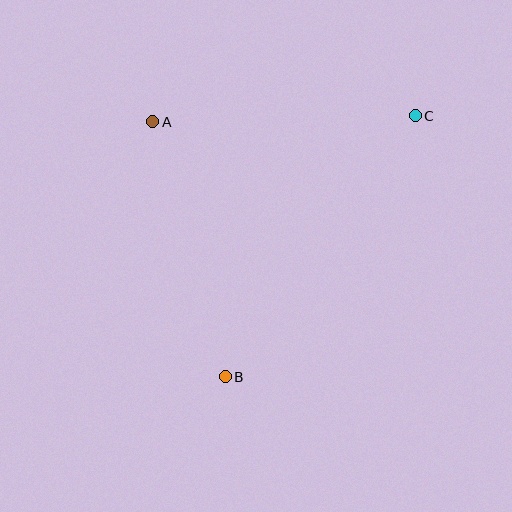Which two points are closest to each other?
Points A and C are closest to each other.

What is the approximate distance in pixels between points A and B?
The distance between A and B is approximately 265 pixels.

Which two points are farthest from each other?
Points B and C are farthest from each other.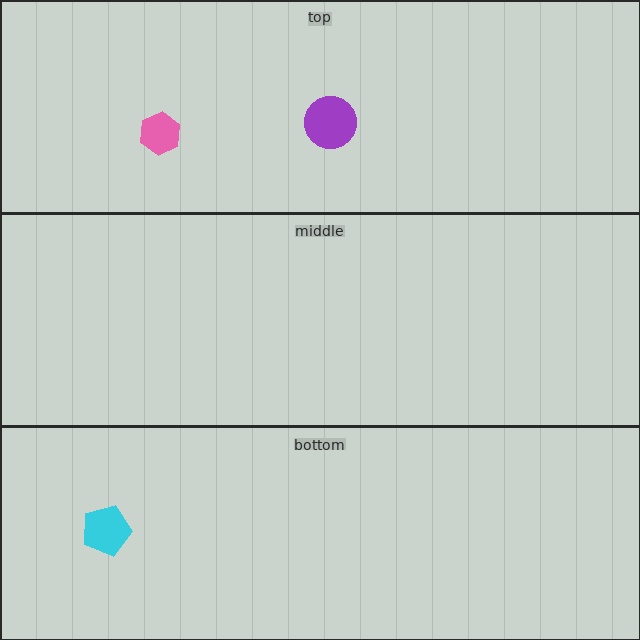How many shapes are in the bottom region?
1.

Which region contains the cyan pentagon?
The bottom region.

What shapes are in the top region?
The purple circle, the pink hexagon.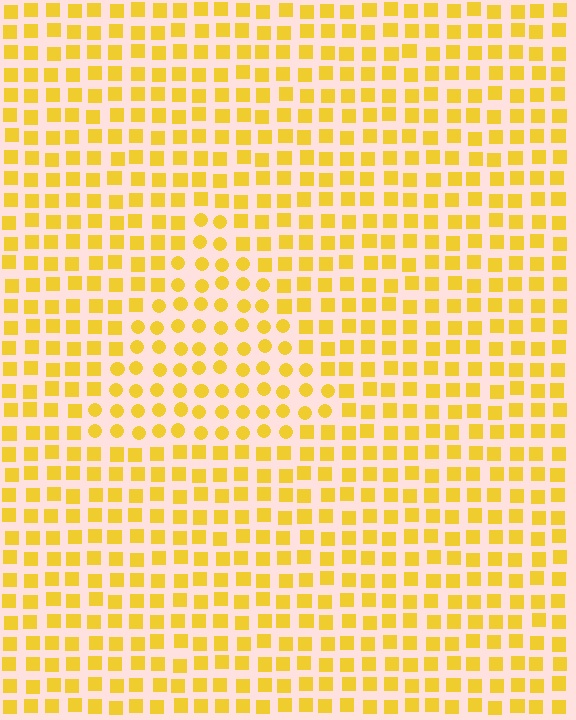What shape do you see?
I see a triangle.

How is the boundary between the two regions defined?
The boundary is defined by a change in element shape: circles inside vs. squares outside. All elements share the same color and spacing.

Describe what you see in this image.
The image is filled with small yellow elements arranged in a uniform grid. A triangle-shaped region contains circles, while the surrounding area contains squares. The boundary is defined purely by the change in element shape.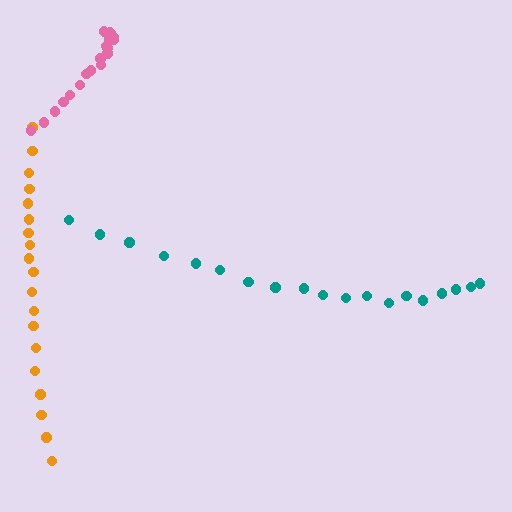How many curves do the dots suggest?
There are 3 distinct paths.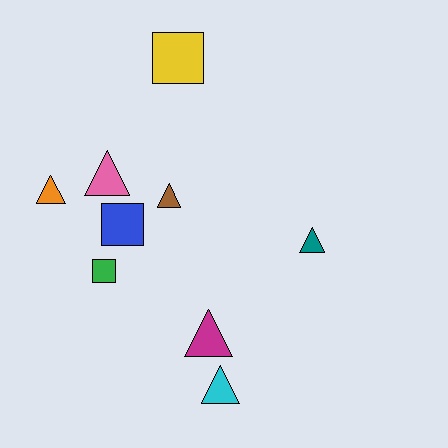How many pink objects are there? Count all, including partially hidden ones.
There is 1 pink object.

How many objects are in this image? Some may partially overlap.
There are 9 objects.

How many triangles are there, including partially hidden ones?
There are 6 triangles.